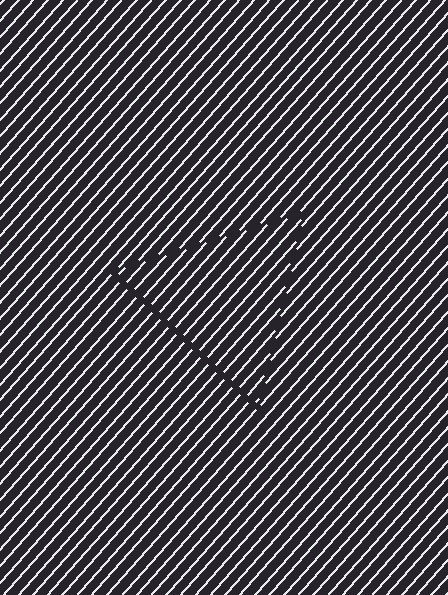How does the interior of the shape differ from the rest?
The interior of the shape contains the same grating, shifted by half a period — the contour is defined by the phase discontinuity where line-ends from the inner and outer gratings abut.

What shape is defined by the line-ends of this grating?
An illusory triangle. The interior of the shape contains the same grating, shifted by half a period — the contour is defined by the phase discontinuity where line-ends from the inner and outer gratings abut.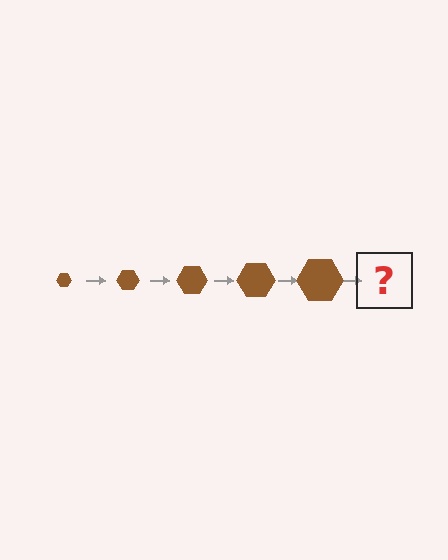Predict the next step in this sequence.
The next step is a brown hexagon, larger than the previous one.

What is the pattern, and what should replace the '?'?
The pattern is that the hexagon gets progressively larger each step. The '?' should be a brown hexagon, larger than the previous one.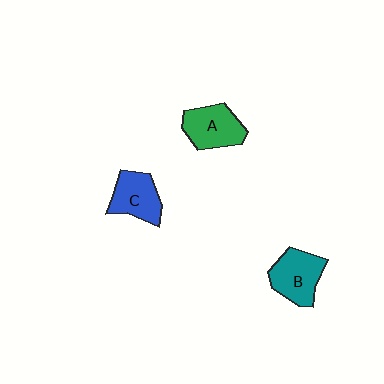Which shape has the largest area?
Shape B (teal).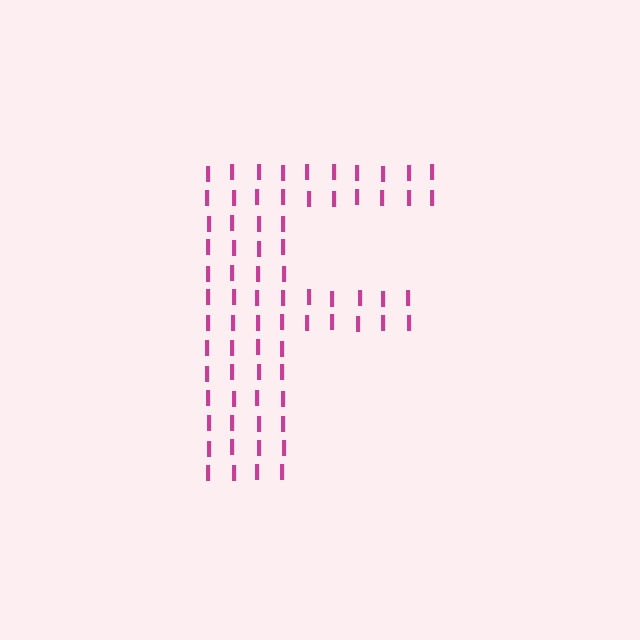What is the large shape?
The large shape is the letter F.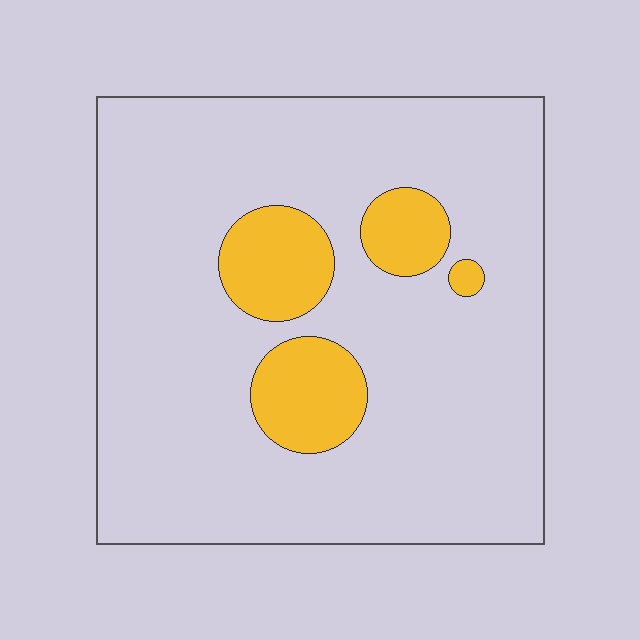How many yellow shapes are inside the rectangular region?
4.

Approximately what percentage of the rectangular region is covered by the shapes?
Approximately 15%.